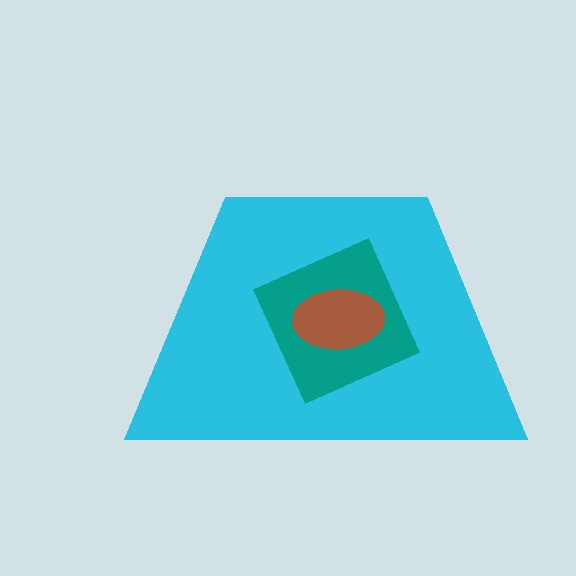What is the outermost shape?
The cyan trapezoid.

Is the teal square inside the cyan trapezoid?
Yes.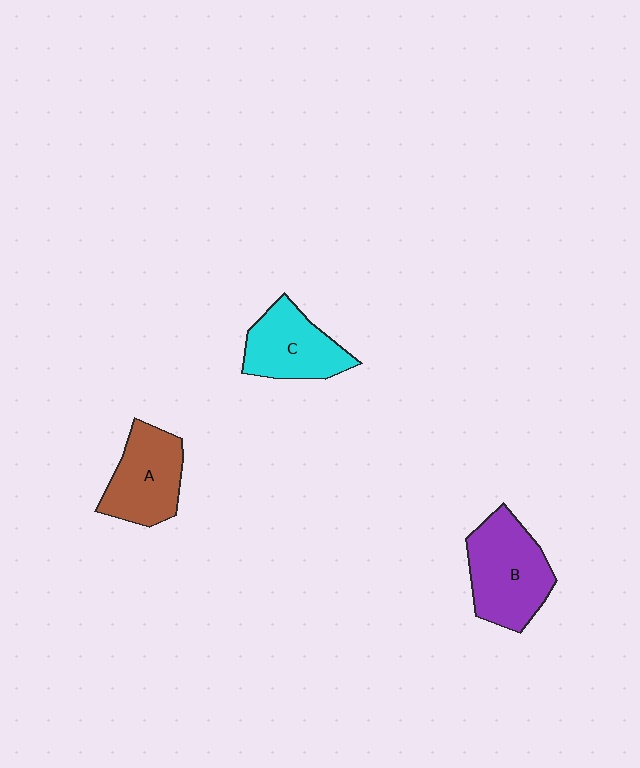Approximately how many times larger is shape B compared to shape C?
Approximately 1.3 times.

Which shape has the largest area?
Shape B (purple).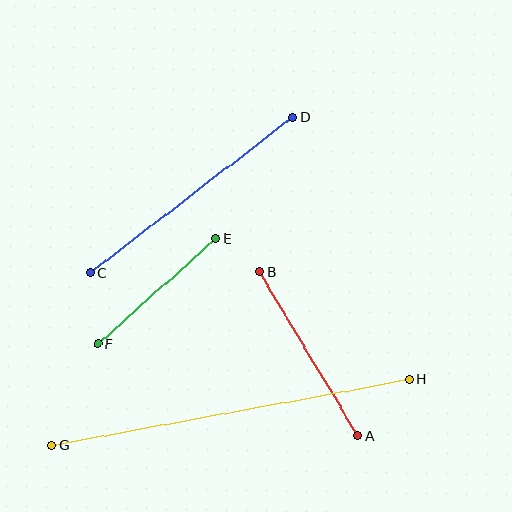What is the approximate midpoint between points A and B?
The midpoint is at approximately (309, 354) pixels.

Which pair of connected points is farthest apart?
Points G and H are farthest apart.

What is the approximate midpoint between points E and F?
The midpoint is at approximately (157, 291) pixels.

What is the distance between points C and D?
The distance is approximately 257 pixels.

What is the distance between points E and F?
The distance is approximately 159 pixels.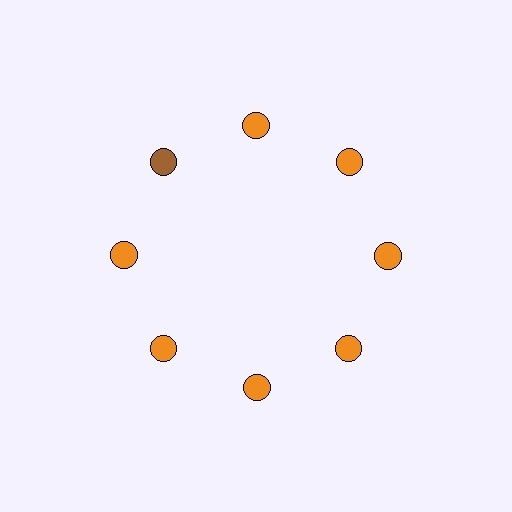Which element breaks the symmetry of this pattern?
The brown circle at roughly the 10 o'clock position breaks the symmetry. All other shapes are orange circles.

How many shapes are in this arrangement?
There are 8 shapes arranged in a ring pattern.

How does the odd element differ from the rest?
It has a different color: brown instead of orange.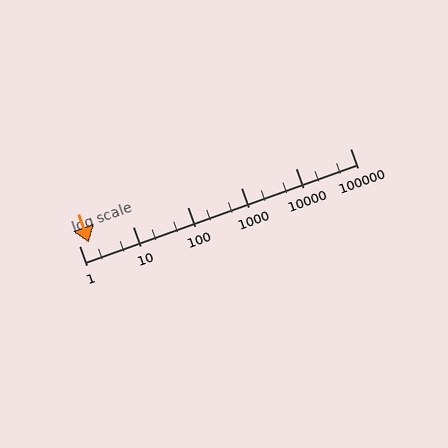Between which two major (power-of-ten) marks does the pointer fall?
The pointer is between 1 and 10.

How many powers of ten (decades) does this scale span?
The scale spans 5 decades, from 1 to 100000.